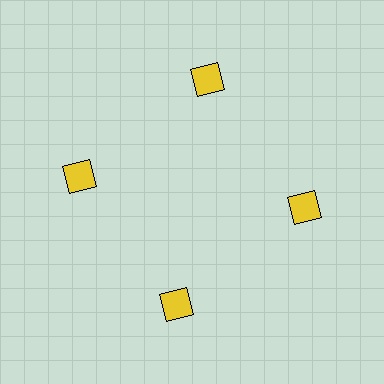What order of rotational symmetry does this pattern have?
This pattern has 4-fold rotational symmetry.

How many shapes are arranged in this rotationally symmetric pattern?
There are 4 shapes, arranged in 4 groups of 1.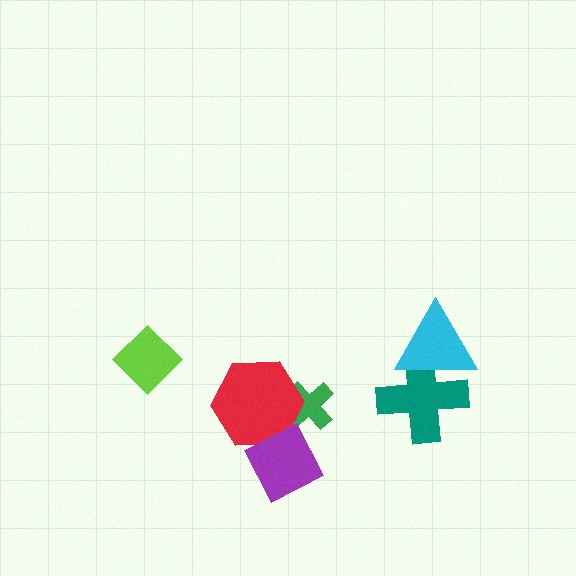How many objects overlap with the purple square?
1 object overlaps with the purple square.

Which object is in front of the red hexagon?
The purple square is in front of the red hexagon.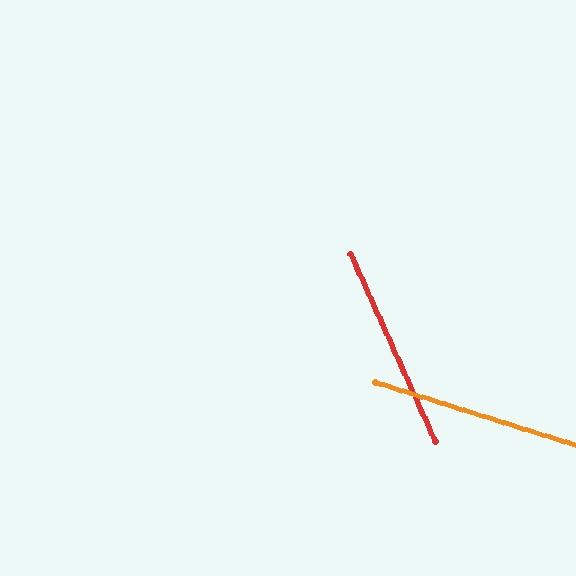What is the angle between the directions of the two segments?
Approximately 48 degrees.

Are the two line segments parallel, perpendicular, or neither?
Neither parallel nor perpendicular — they differ by about 48°.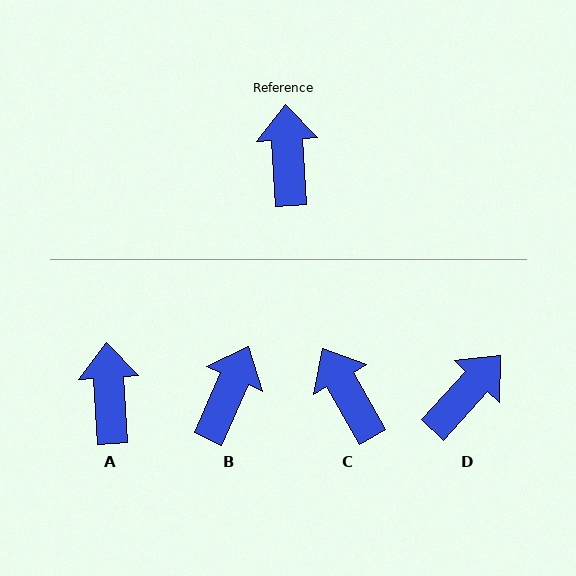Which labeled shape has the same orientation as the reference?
A.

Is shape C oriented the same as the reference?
No, it is off by about 26 degrees.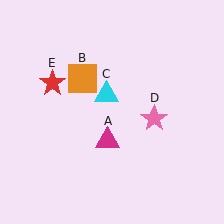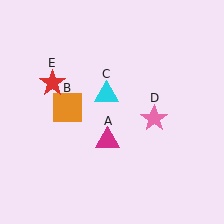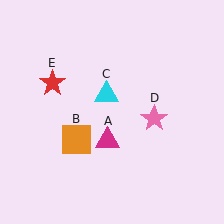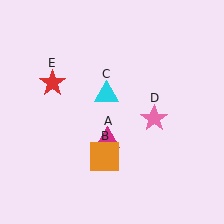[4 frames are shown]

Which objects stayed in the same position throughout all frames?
Magenta triangle (object A) and cyan triangle (object C) and pink star (object D) and red star (object E) remained stationary.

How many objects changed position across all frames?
1 object changed position: orange square (object B).